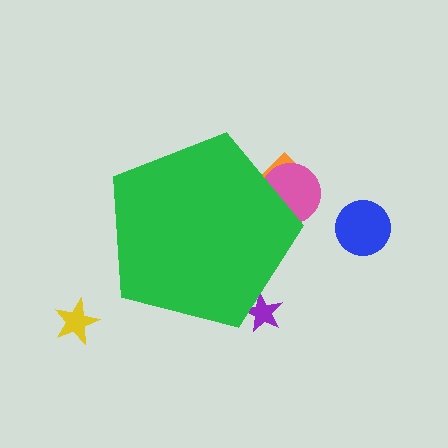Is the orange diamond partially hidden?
Yes, the orange diamond is partially hidden behind the green pentagon.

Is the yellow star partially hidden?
No, the yellow star is fully visible.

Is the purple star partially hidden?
Yes, the purple star is partially hidden behind the green pentagon.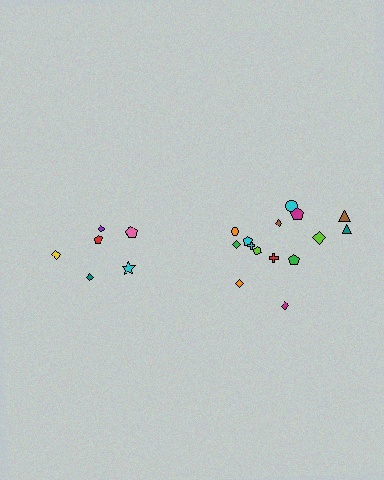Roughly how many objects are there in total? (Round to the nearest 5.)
Roughly 20 objects in total.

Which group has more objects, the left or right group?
The right group.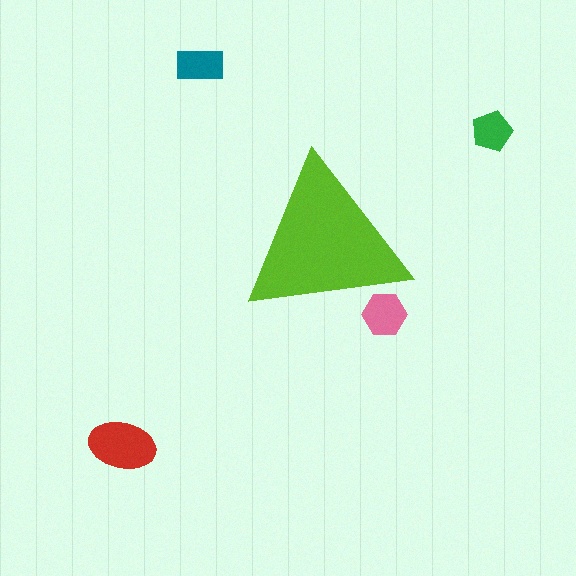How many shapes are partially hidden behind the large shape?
1 shape is partially hidden.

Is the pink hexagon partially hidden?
Yes, the pink hexagon is partially hidden behind the lime triangle.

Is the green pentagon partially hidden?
No, the green pentagon is fully visible.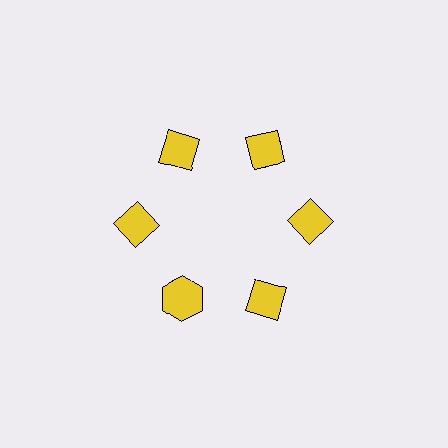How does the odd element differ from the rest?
It has a different shape: hexagon instead of diamond.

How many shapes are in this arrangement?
There are 6 shapes arranged in a ring pattern.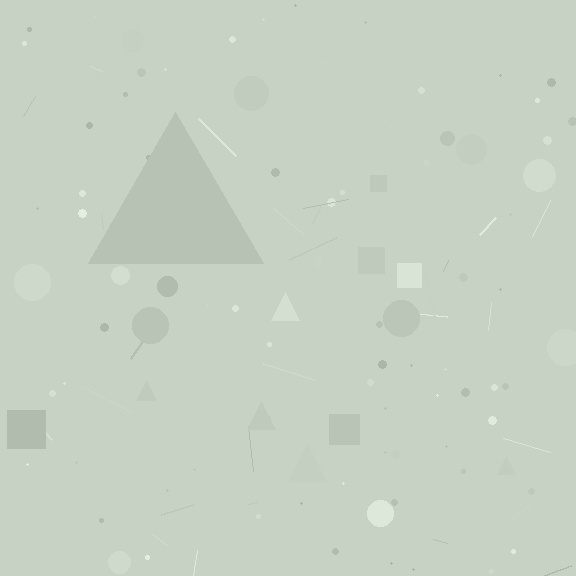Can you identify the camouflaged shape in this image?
The camouflaged shape is a triangle.